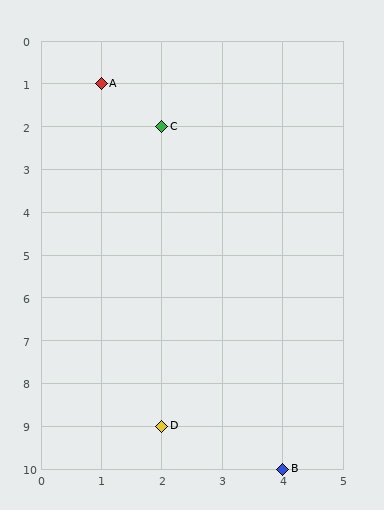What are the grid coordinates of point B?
Point B is at grid coordinates (4, 10).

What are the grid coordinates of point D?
Point D is at grid coordinates (2, 9).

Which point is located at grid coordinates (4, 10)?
Point B is at (4, 10).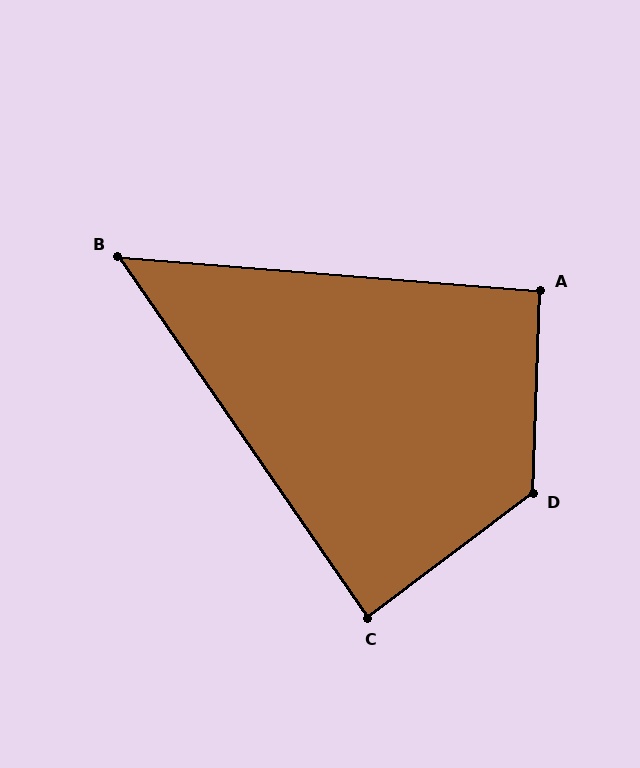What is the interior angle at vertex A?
Approximately 93 degrees (approximately right).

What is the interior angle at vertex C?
Approximately 87 degrees (approximately right).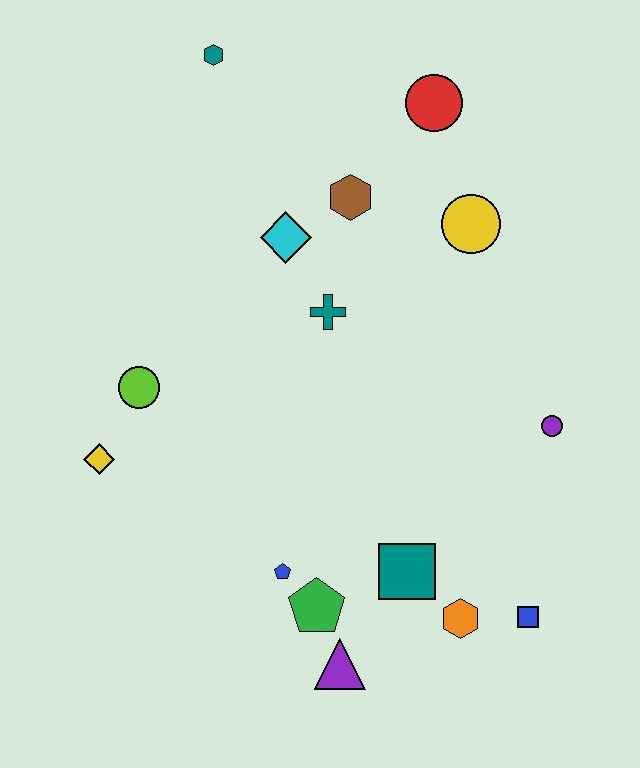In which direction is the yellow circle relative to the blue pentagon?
The yellow circle is above the blue pentagon.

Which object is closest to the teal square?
The orange hexagon is closest to the teal square.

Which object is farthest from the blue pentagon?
The teal hexagon is farthest from the blue pentagon.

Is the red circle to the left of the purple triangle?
No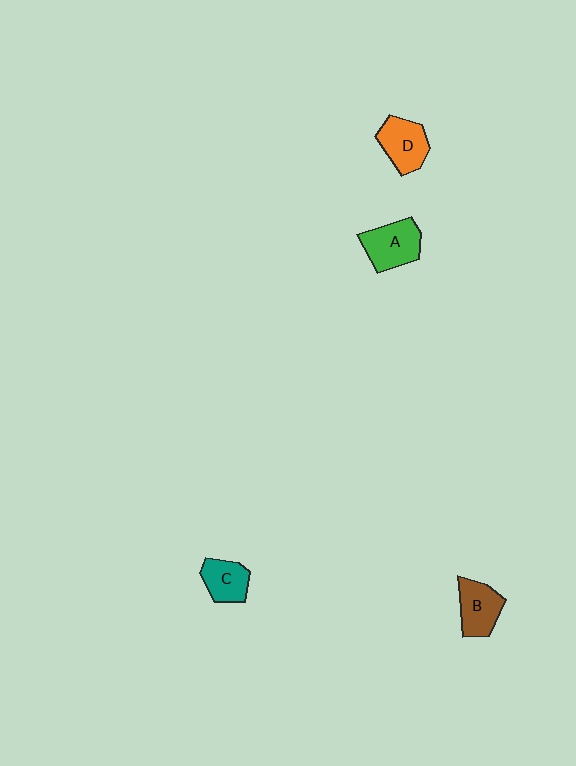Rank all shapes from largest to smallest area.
From largest to smallest: A (green), D (orange), B (brown), C (teal).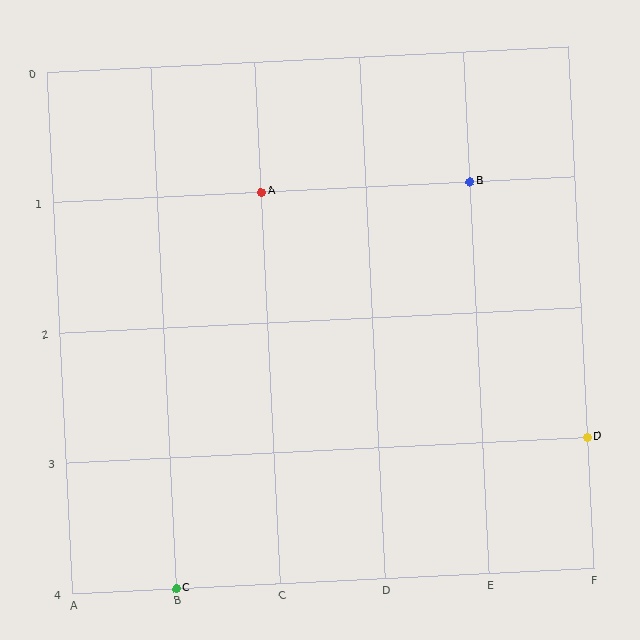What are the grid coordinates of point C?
Point C is at grid coordinates (B, 4).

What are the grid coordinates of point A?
Point A is at grid coordinates (C, 1).